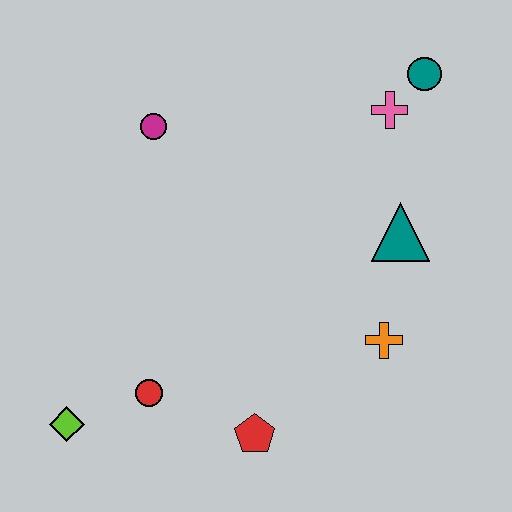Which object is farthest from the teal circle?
The lime diamond is farthest from the teal circle.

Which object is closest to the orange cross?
The teal triangle is closest to the orange cross.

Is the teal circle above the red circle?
Yes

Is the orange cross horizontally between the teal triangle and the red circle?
Yes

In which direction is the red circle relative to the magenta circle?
The red circle is below the magenta circle.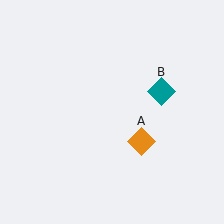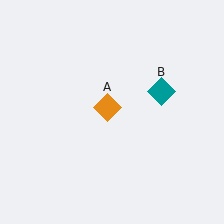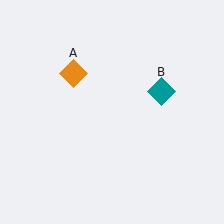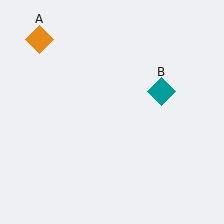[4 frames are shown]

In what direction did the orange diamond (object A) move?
The orange diamond (object A) moved up and to the left.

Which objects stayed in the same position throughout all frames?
Teal diamond (object B) remained stationary.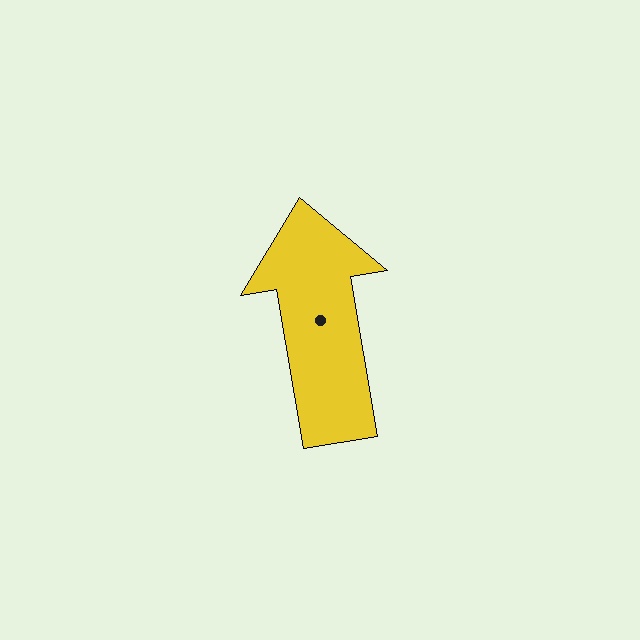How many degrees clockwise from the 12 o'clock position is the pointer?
Approximately 350 degrees.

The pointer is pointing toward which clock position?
Roughly 12 o'clock.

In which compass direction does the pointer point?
North.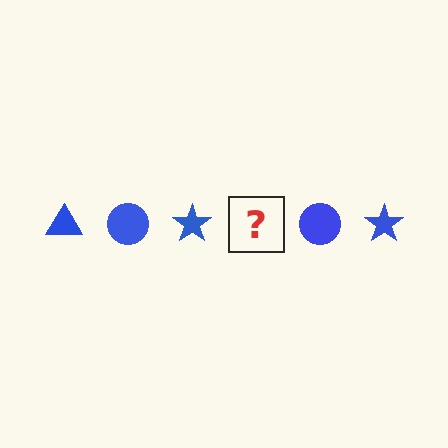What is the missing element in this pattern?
The missing element is a blue triangle.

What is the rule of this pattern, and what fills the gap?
The rule is that the pattern cycles through triangle, circle, star shapes in blue. The gap should be filled with a blue triangle.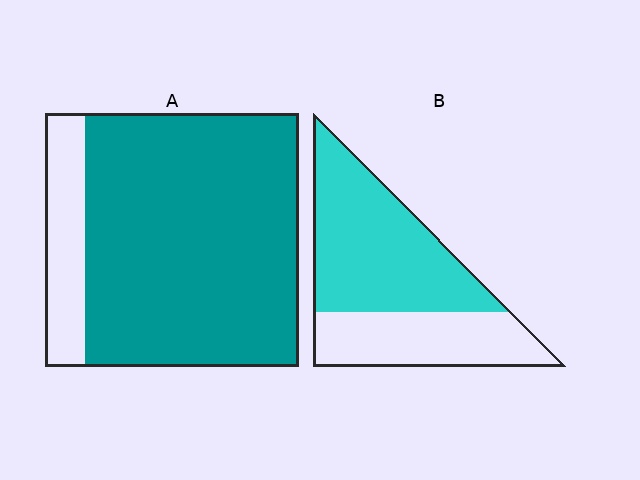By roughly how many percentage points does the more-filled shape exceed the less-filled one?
By roughly 25 percentage points (A over B).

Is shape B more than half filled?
Yes.